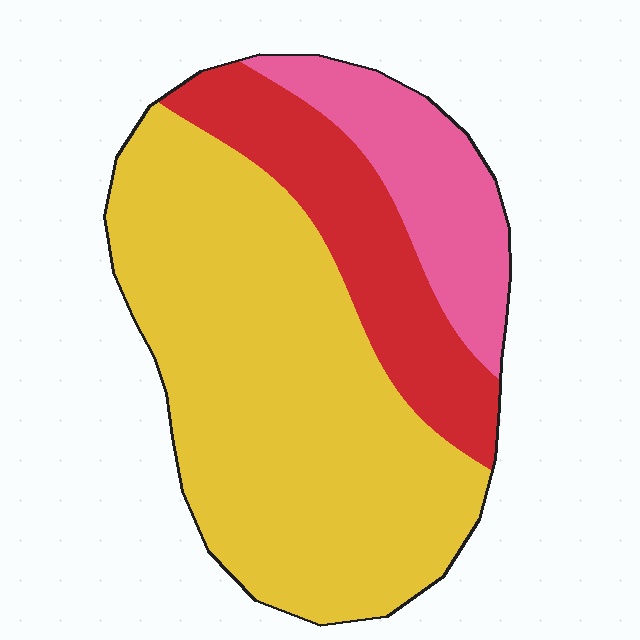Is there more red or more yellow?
Yellow.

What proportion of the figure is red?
Red covers roughly 20% of the figure.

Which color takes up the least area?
Pink, at roughly 15%.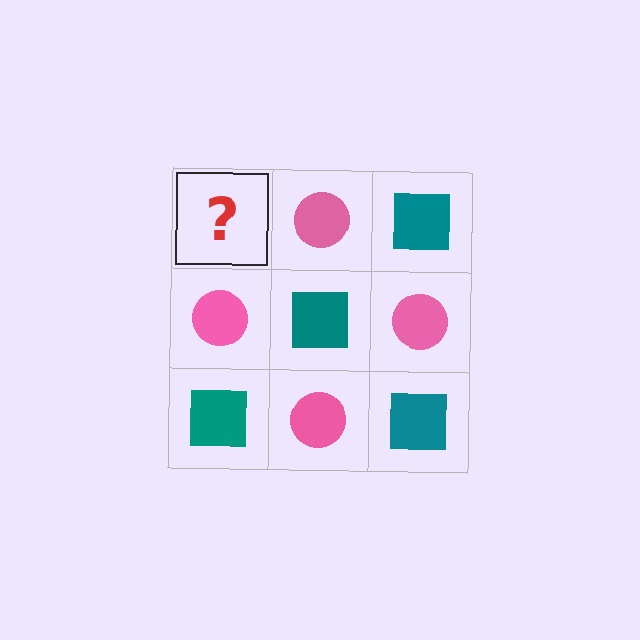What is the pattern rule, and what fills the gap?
The rule is that it alternates teal square and pink circle in a checkerboard pattern. The gap should be filled with a teal square.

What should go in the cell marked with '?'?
The missing cell should contain a teal square.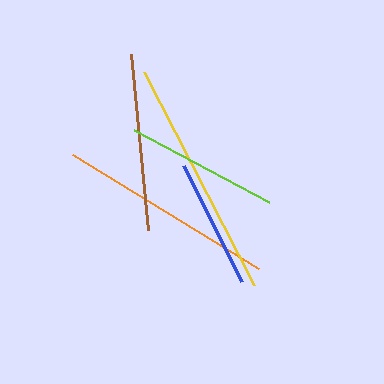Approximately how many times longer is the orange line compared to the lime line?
The orange line is approximately 1.4 times the length of the lime line.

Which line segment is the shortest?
The blue line is the shortest at approximately 130 pixels.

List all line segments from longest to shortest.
From longest to shortest: yellow, orange, brown, lime, blue.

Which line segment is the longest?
The yellow line is the longest at approximately 240 pixels.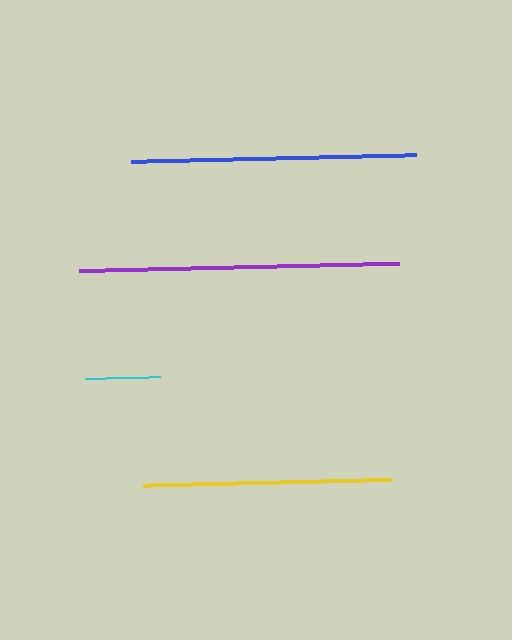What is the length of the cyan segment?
The cyan segment is approximately 75 pixels long.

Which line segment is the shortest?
The cyan line is the shortest at approximately 75 pixels.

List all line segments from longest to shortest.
From longest to shortest: purple, blue, yellow, cyan.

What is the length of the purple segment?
The purple segment is approximately 321 pixels long.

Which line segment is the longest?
The purple line is the longest at approximately 321 pixels.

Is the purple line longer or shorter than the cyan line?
The purple line is longer than the cyan line.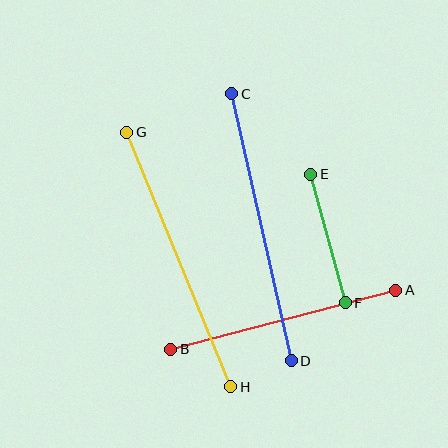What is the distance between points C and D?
The distance is approximately 273 pixels.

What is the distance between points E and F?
The distance is approximately 133 pixels.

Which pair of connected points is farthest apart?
Points G and H are farthest apart.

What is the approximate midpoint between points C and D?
The midpoint is at approximately (262, 227) pixels.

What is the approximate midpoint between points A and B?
The midpoint is at approximately (283, 320) pixels.